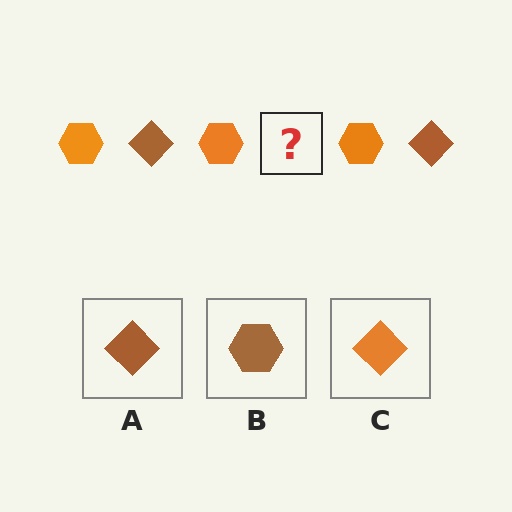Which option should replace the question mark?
Option A.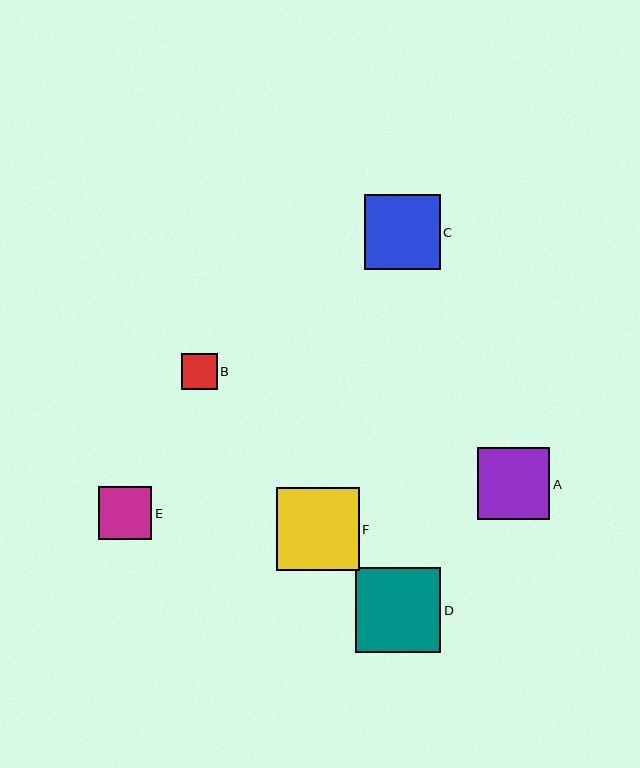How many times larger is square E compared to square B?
Square E is approximately 1.5 times the size of square B.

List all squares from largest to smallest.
From largest to smallest: D, F, C, A, E, B.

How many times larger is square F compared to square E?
Square F is approximately 1.6 times the size of square E.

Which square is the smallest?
Square B is the smallest with a size of approximately 35 pixels.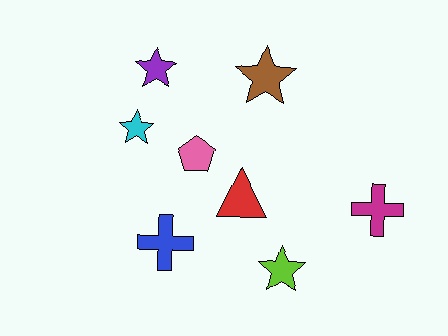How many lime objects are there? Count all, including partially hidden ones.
There is 1 lime object.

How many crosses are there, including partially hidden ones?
There are 2 crosses.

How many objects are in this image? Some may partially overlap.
There are 8 objects.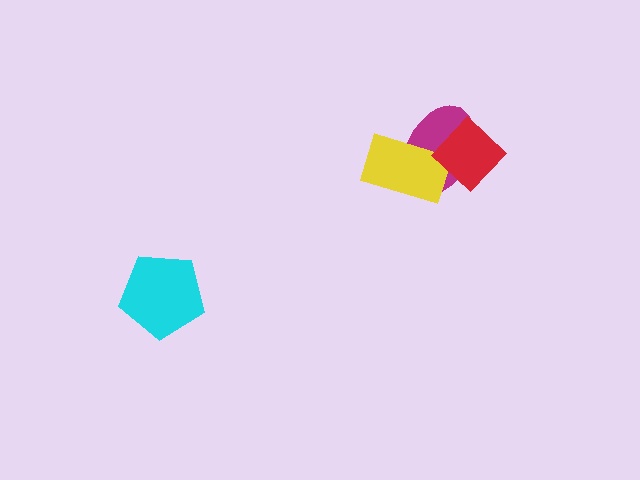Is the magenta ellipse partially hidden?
Yes, it is partially covered by another shape.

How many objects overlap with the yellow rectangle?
1 object overlaps with the yellow rectangle.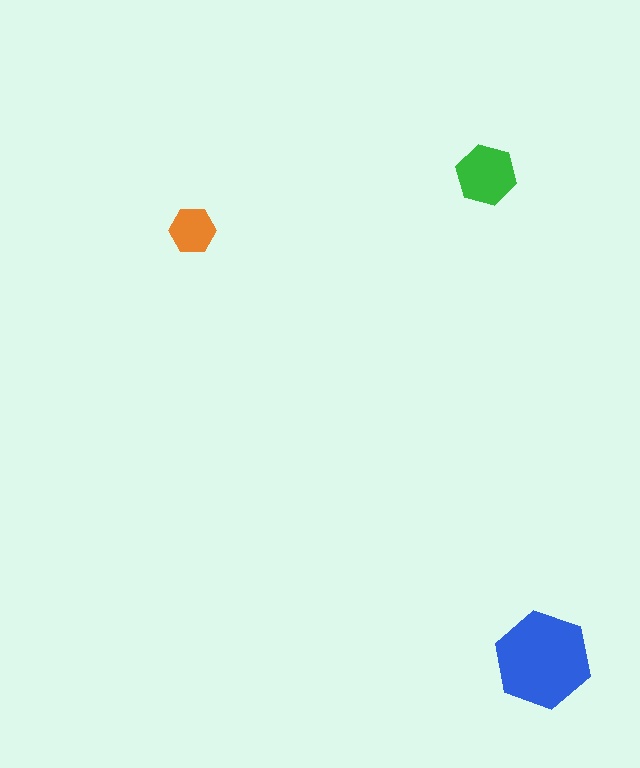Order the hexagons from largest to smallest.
the blue one, the green one, the orange one.